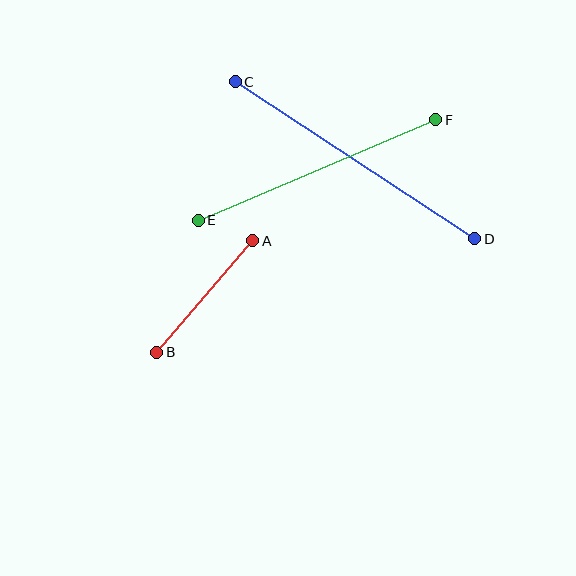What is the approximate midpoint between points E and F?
The midpoint is at approximately (317, 170) pixels.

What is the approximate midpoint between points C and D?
The midpoint is at approximately (355, 160) pixels.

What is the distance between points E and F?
The distance is approximately 258 pixels.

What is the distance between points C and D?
The distance is approximately 287 pixels.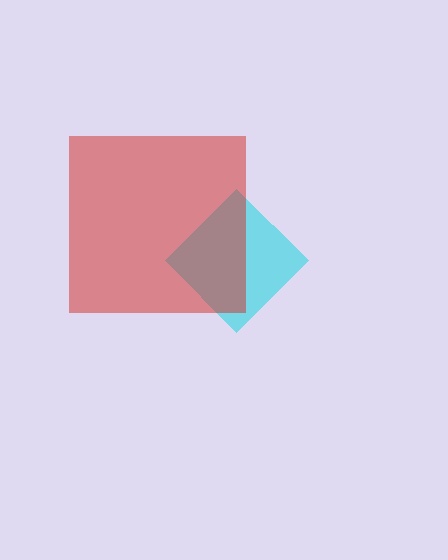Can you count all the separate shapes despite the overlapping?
Yes, there are 2 separate shapes.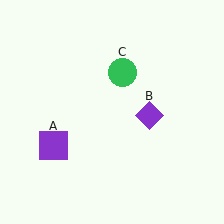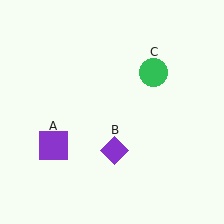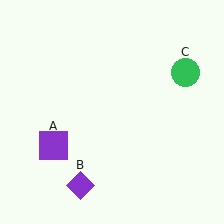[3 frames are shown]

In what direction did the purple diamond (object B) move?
The purple diamond (object B) moved down and to the left.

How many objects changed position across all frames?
2 objects changed position: purple diamond (object B), green circle (object C).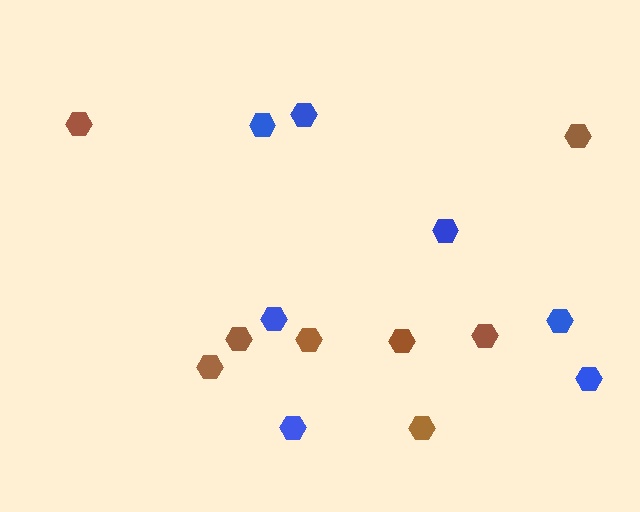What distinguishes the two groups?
There are 2 groups: one group of blue hexagons (7) and one group of brown hexagons (8).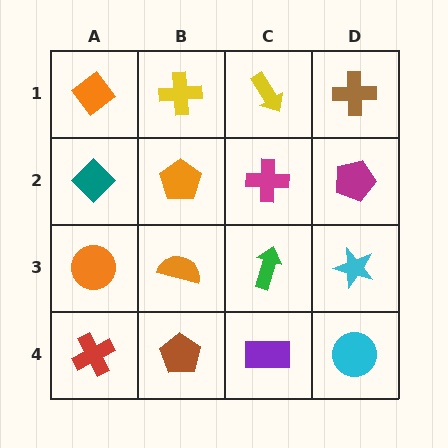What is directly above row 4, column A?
An orange circle.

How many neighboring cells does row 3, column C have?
4.